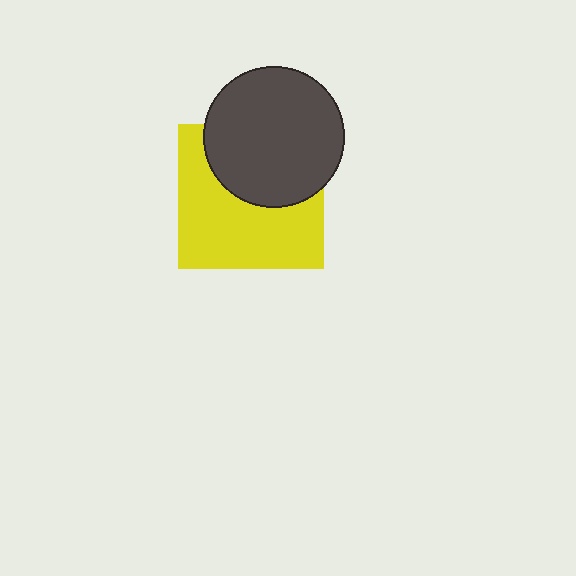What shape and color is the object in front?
The object in front is a dark gray circle.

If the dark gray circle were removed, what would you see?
You would see the complete yellow square.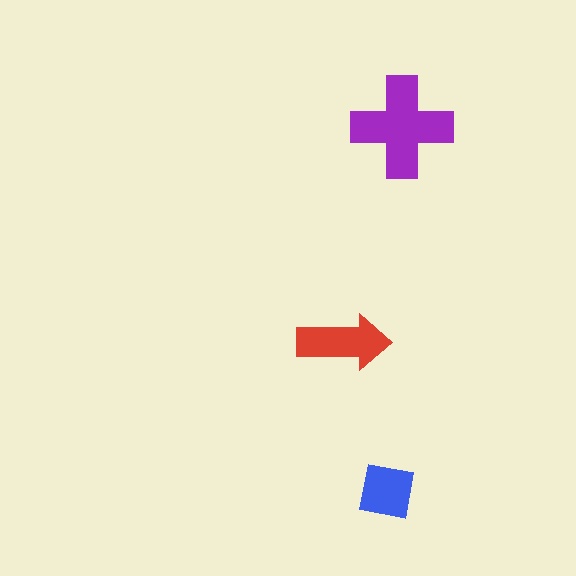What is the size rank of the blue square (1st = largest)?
3rd.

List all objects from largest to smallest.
The purple cross, the red arrow, the blue square.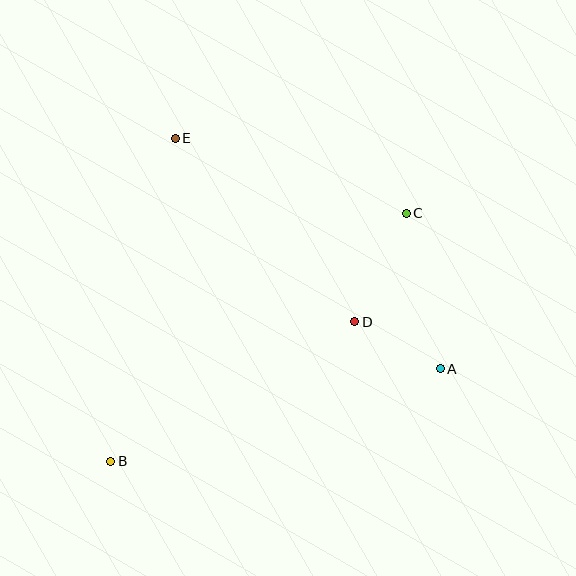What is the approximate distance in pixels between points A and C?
The distance between A and C is approximately 159 pixels.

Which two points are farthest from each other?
Points B and C are farthest from each other.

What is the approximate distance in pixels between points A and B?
The distance between A and B is approximately 342 pixels.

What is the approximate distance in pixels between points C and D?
The distance between C and D is approximately 120 pixels.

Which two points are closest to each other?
Points A and D are closest to each other.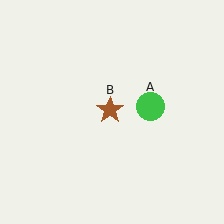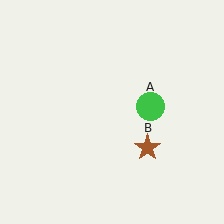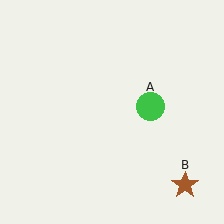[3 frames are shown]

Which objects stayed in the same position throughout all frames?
Green circle (object A) remained stationary.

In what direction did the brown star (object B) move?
The brown star (object B) moved down and to the right.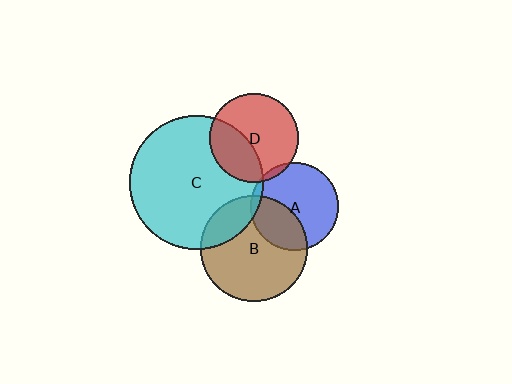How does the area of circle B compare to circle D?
Approximately 1.4 times.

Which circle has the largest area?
Circle C (cyan).